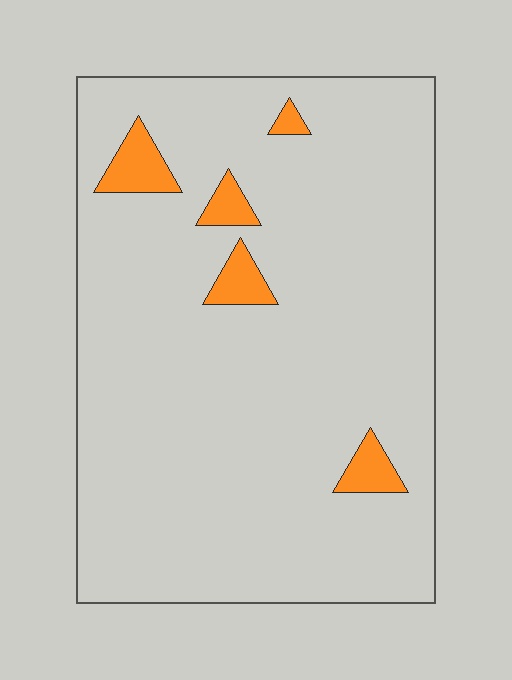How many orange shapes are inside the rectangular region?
5.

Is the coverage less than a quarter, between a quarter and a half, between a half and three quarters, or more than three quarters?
Less than a quarter.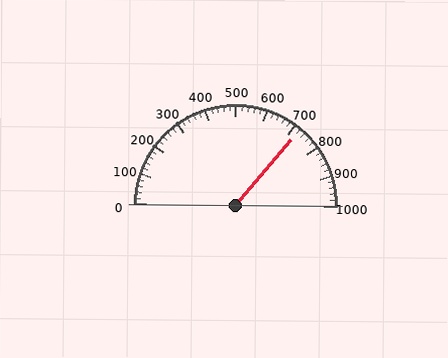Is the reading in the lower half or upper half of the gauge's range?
The reading is in the upper half of the range (0 to 1000).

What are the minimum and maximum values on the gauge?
The gauge ranges from 0 to 1000.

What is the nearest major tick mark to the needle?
The nearest major tick mark is 700.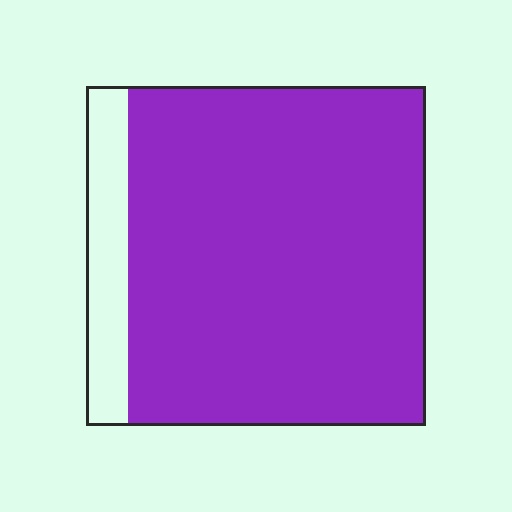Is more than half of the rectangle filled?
Yes.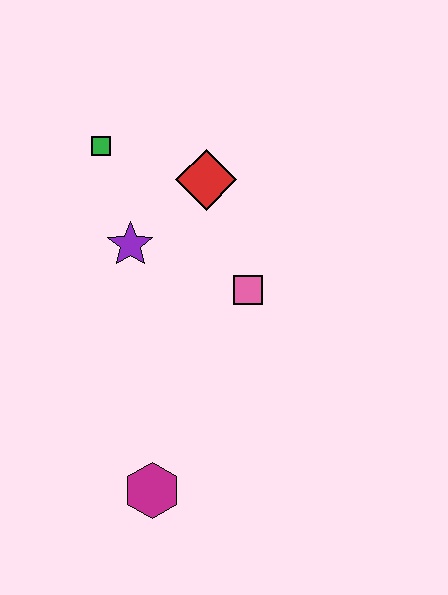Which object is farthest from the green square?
The magenta hexagon is farthest from the green square.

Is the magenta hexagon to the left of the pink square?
Yes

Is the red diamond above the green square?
No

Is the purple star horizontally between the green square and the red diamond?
Yes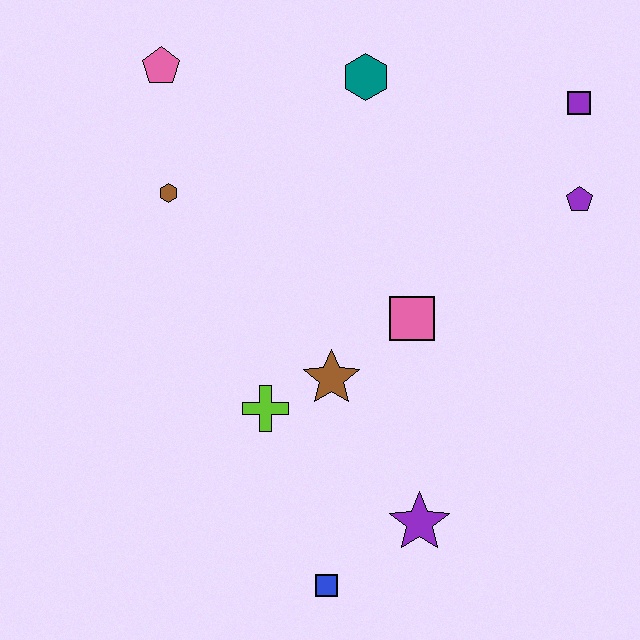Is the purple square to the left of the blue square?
No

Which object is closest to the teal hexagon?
The pink pentagon is closest to the teal hexagon.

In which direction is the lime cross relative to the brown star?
The lime cross is to the left of the brown star.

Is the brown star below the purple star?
No